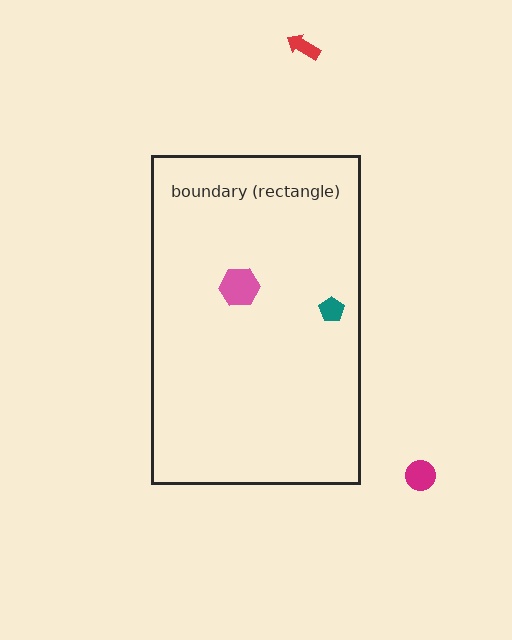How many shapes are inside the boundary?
2 inside, 2 outside.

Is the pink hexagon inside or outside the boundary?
Inside.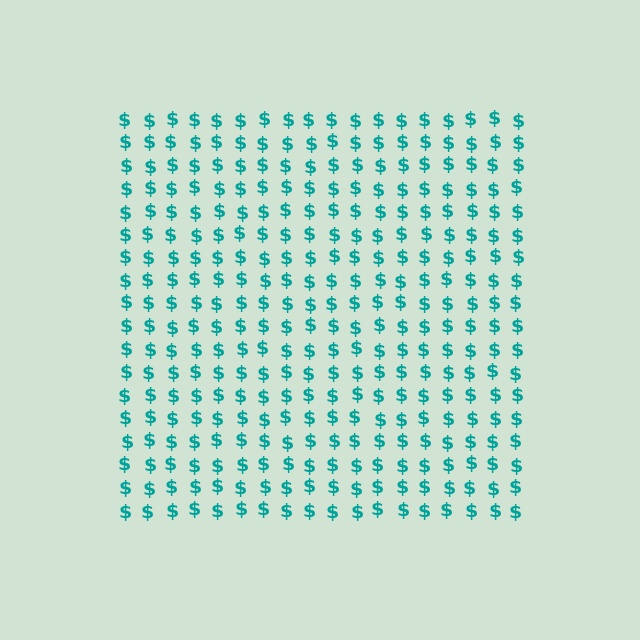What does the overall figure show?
The overall figure shows a square.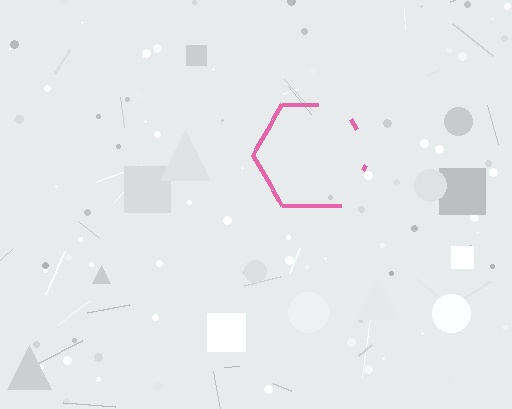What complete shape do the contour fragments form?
The contour fragments form a hexagon.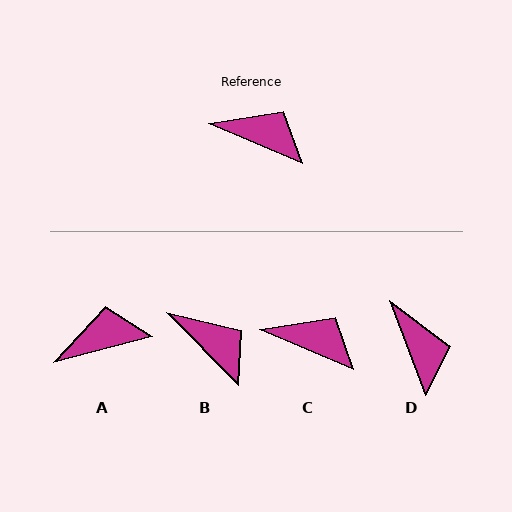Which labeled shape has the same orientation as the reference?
C.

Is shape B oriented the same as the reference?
No, it is off by about 22 degrees.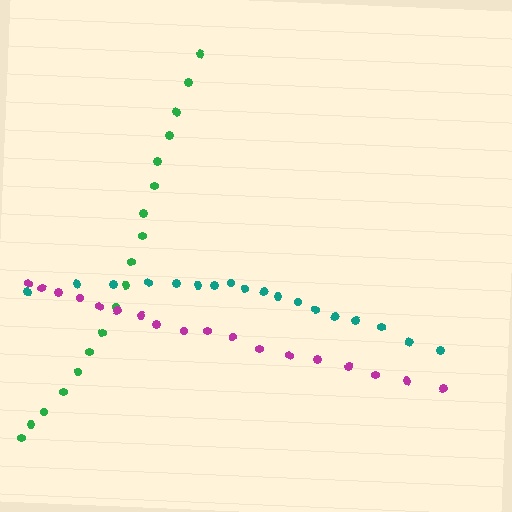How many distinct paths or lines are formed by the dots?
There are 3 distinct paths.